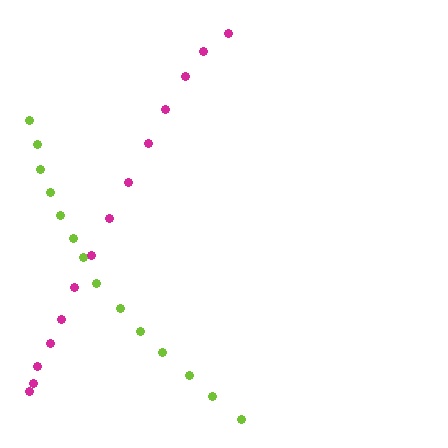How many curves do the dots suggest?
There are 2 distinct paths.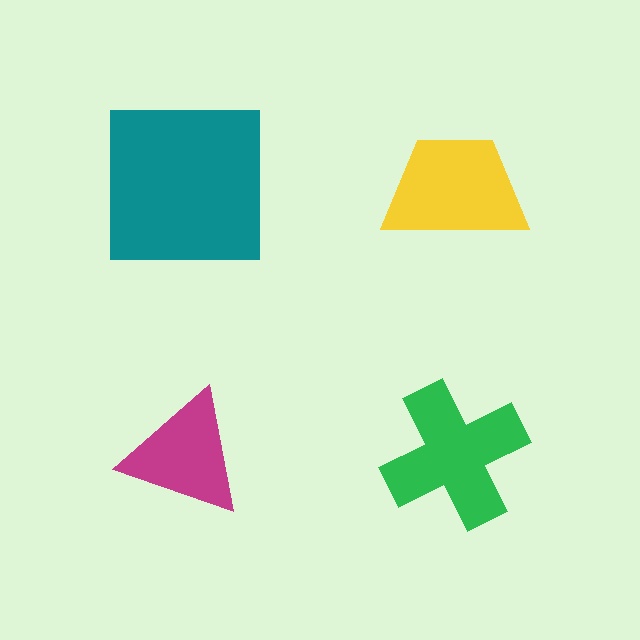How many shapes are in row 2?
2 shapes.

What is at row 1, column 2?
A yellow trapezoid.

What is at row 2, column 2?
A green cross.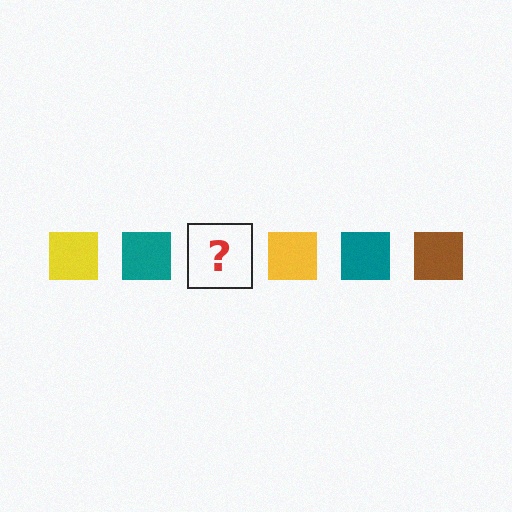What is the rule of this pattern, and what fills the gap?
The rule is that the pattern cycles through yellow, teal, brown squares. The gap should be filled with a brown square.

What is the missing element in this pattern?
The missing element is a brown square.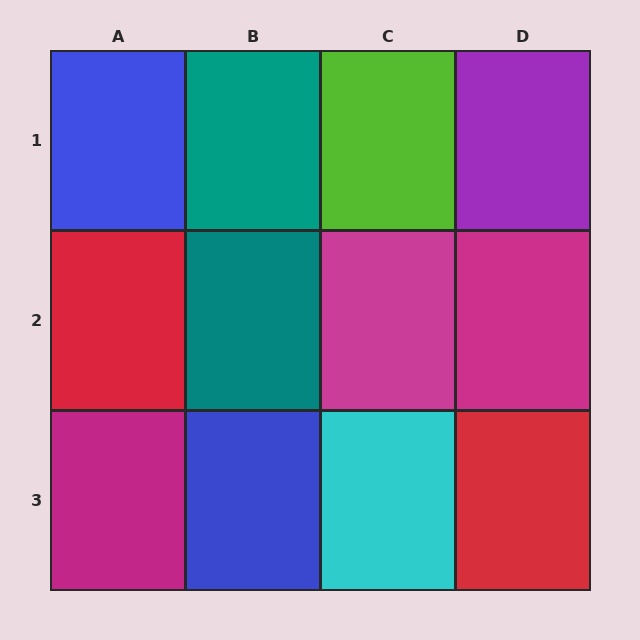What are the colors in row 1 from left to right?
Blue, teal, lime, purple.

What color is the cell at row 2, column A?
Red.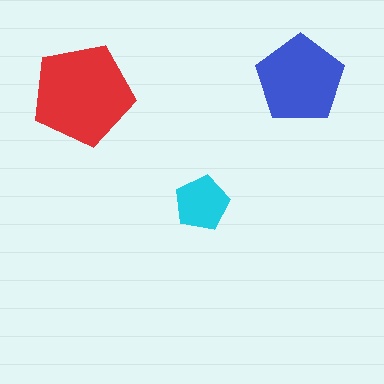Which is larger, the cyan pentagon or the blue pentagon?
The blue one.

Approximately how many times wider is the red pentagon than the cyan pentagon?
About 2 times wider.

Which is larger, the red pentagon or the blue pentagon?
The red one.